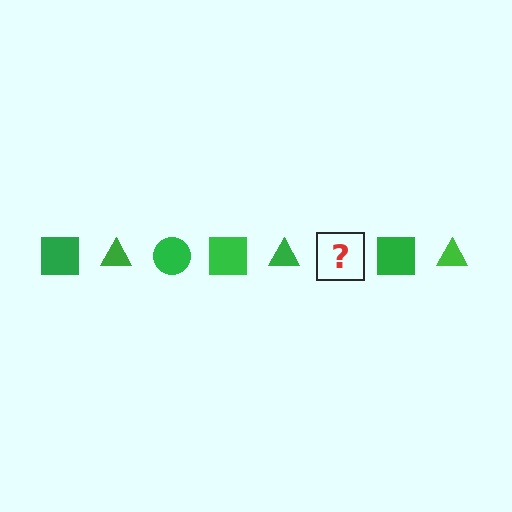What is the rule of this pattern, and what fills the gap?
The rule is that the pattern cycles through square, triangle, circle shapes in green. The gap should be filled with a green circle.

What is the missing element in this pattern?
The missing element is a green circle.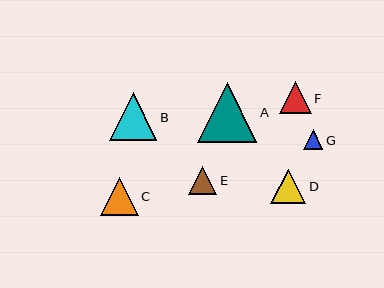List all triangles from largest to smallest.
From largest to smallest: A, B, C, D, F, E, G.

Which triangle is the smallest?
Triangle G is the smallest with a size of approximately 19 pixels.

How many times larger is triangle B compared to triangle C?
Triangle B is approximately 1.2 times the size of triangle C.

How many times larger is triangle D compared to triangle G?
Triangle D is approximately 1.8 times the size of triangle G.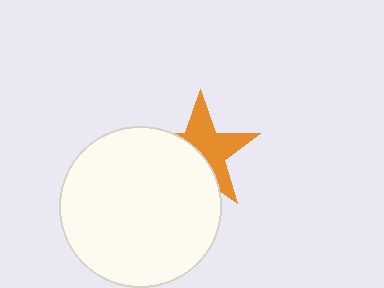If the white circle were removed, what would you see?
You would see the complete orange star.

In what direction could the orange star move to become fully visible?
The orange star could move toward the upper-right. That would shift it out from behind the white circle entirely.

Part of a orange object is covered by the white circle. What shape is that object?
It is a star.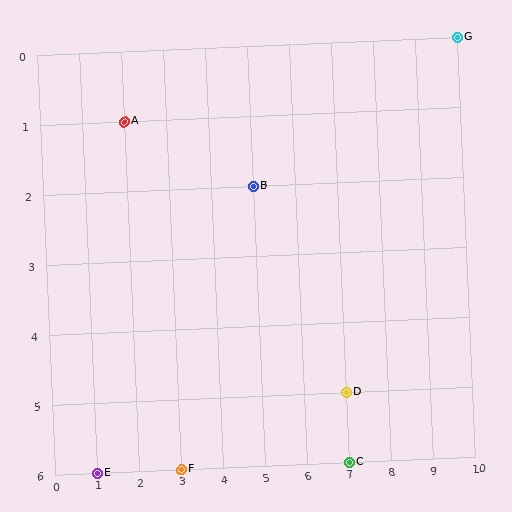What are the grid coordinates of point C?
Point C is at grid coordinates (7, 6).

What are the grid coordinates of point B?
Point B is at grid coordinates (5, 2).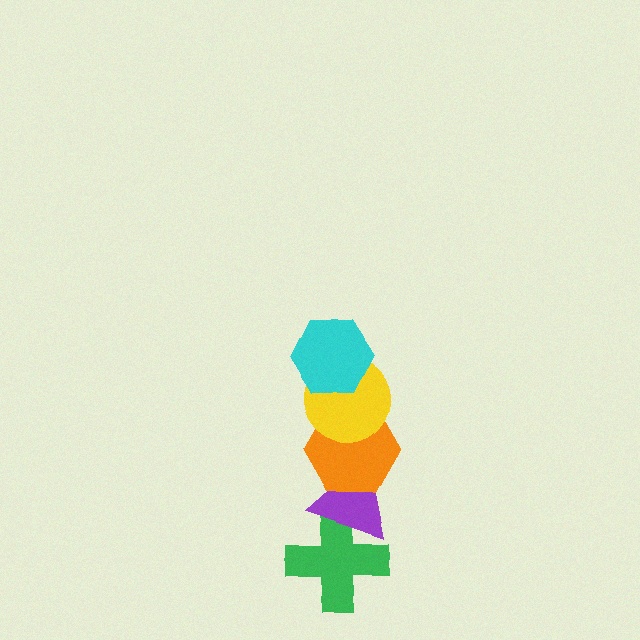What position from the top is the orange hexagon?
The orange hexagon is 3rd from the top.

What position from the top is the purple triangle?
The purple triangle is 4th from the top.